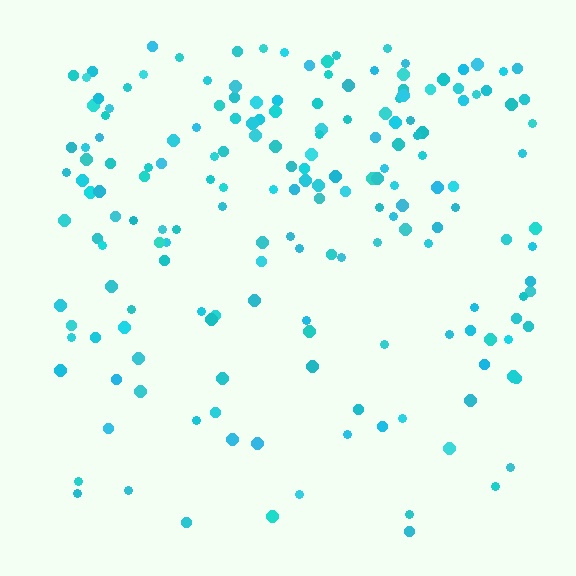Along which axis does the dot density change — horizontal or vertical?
Vertical.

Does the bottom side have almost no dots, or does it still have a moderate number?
Still a moderate number, just noticeably fewer than the top.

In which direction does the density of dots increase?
From bottom to top, with the top side densest.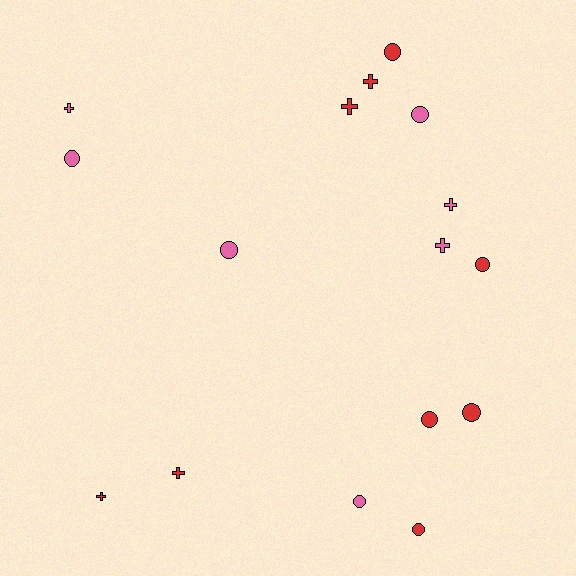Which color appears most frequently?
Red, with 9 objects.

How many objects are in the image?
There are 16 objects.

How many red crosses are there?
There are 4 red crosses.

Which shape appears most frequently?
Circle, with 9 objects.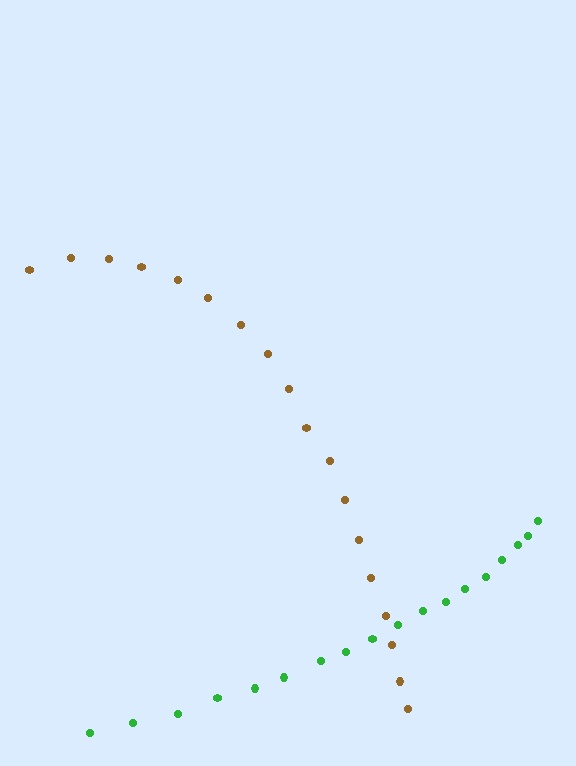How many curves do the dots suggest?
There are 2 distinct paths.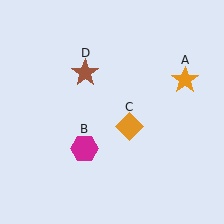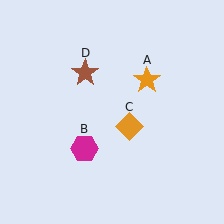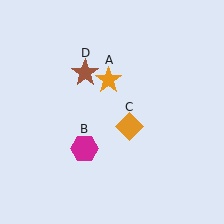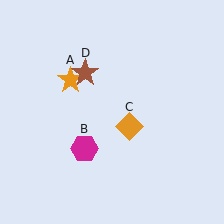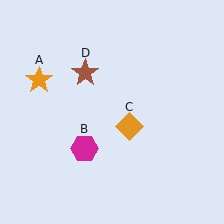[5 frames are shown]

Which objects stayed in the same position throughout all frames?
Magenta hexagon (object B) and orange diamond (object C) and brown star (object D) remained stationary.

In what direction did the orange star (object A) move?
The orange star (object A) moved left.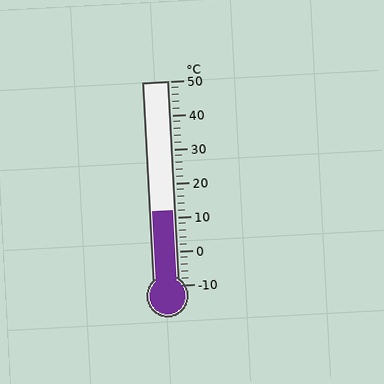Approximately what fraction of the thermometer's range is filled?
The thermometer is filled to approximately 35% of its range.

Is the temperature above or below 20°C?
The temperature is below 20°C.